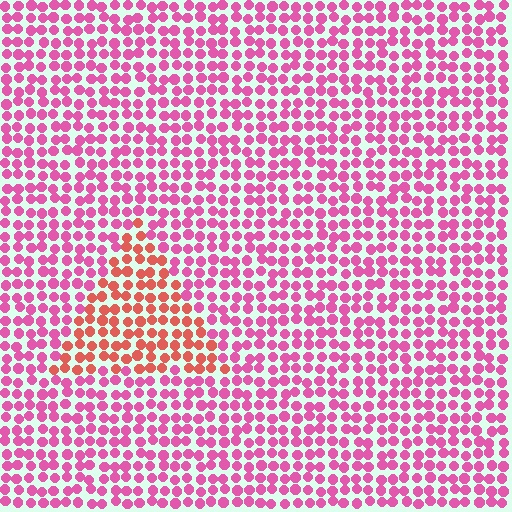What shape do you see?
I see a triangle.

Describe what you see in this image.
The image is filled with small pink elements in a uniform arrangement. A triangle-shaped region is visible where the elements are tinted to a slightly different hue, forming a subtle color boundary.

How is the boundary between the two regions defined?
The boundary is defined purely by a slight shift in hue (about 39 degrees). Spacing, size, and orientation are identical on both sides.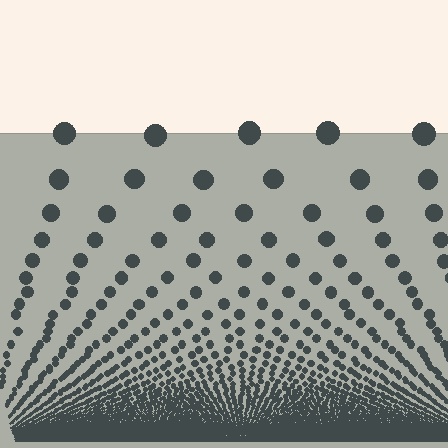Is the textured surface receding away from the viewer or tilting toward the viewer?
The surface appears to tilt toward the viewer. Texture elements get larger and sparser toward the top.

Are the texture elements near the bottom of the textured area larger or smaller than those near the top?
Smaller. The gradient is inverted — elements near the bottom are smaller and denser.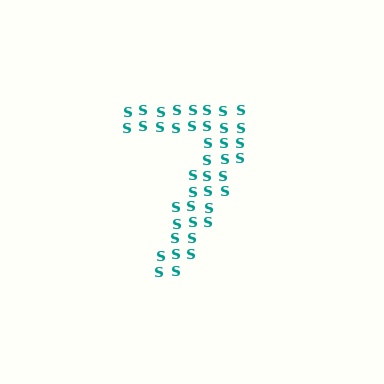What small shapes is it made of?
It is made of small letter S's.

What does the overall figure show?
The overall figure shows the digit 7.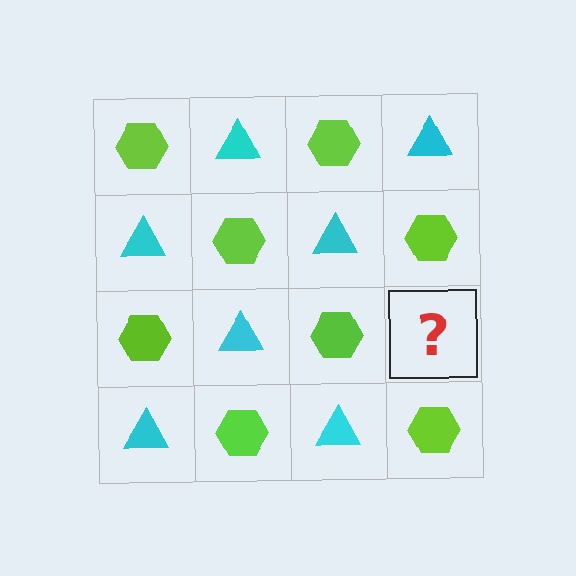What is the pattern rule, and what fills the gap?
The rule is that it alternates lime hexagon and cyan triangle in a checkerboard pattern. The gap should be filled with a cyan triangle.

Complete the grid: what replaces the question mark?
The question mark should be replaced with a cyan triangle.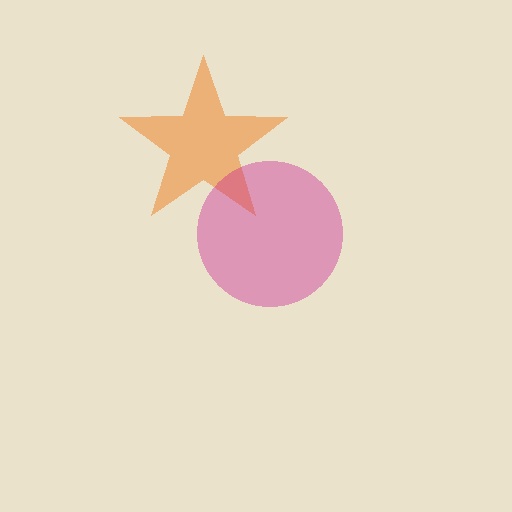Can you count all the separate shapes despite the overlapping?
Yes, there are 2 separate shapes.